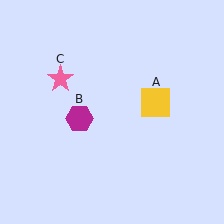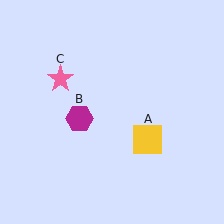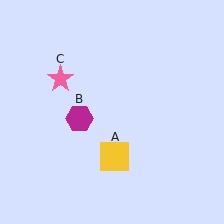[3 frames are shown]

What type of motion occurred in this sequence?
The yellow square (object A) rotated clockwise around the center of the scene.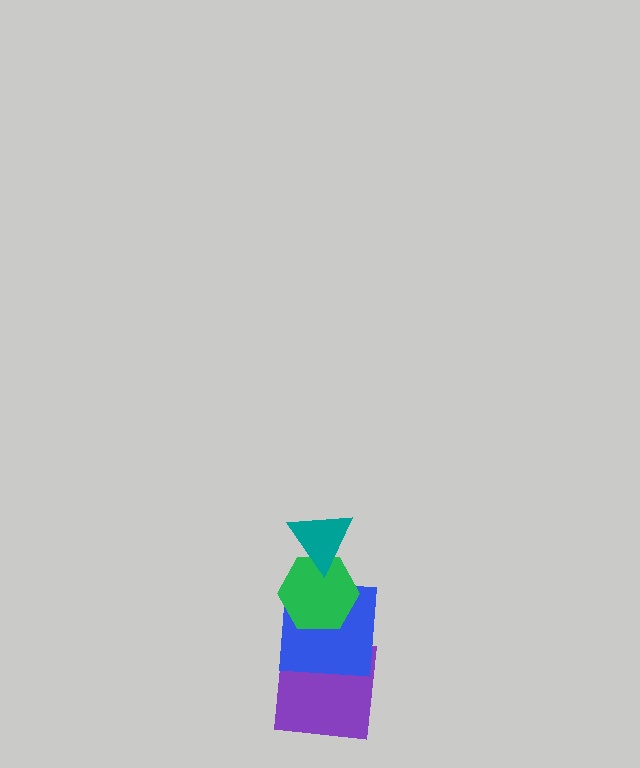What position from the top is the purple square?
The purple square is 4th from the top.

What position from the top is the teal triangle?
The teal triangle is 1st from the top.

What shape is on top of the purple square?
The blue square is on top of the purple square.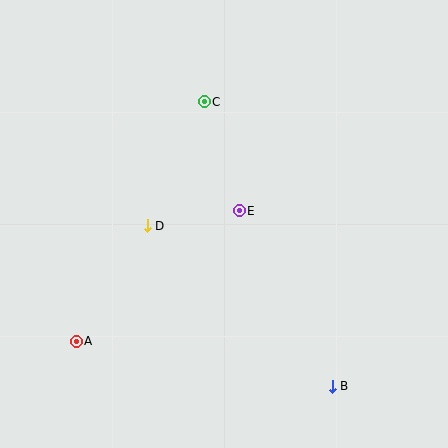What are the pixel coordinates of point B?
Point B is at (332, 386).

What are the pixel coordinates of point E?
Point E is at (239, 211).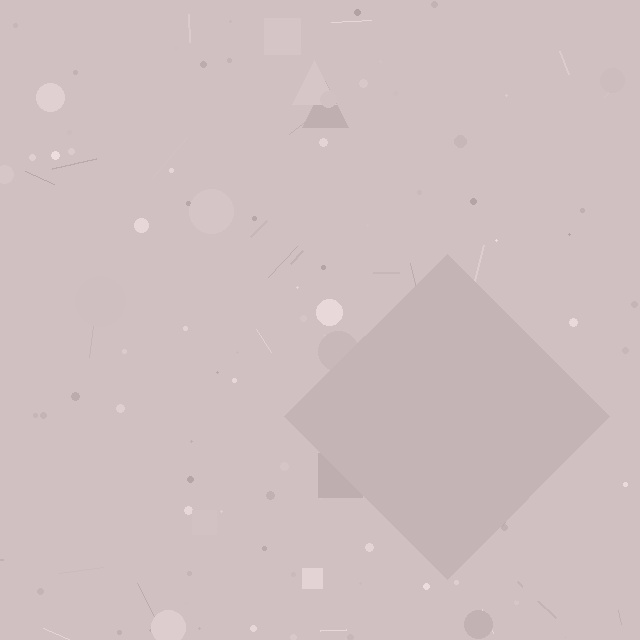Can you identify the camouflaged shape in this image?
The camouflaged shape is a diamond.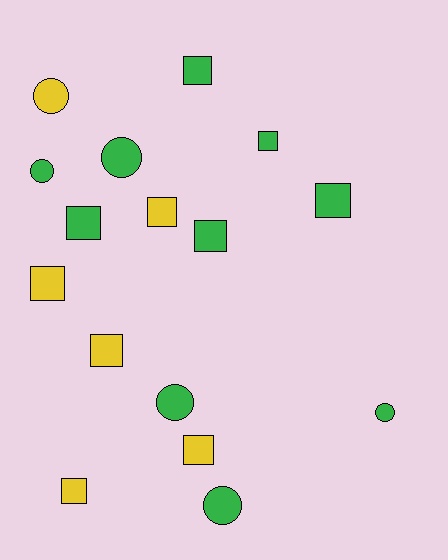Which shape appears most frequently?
Square, with 10 objects.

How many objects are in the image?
There are 16 objects.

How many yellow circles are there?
There is 1 yellow circle.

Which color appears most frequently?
Green, with 10 objects.